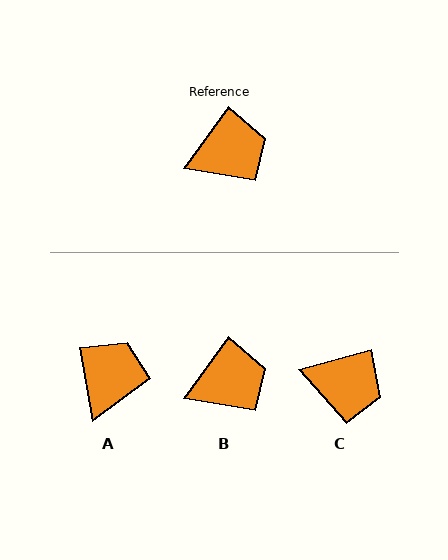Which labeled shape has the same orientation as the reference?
B.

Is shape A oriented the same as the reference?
No, it is off by about 46 degrees.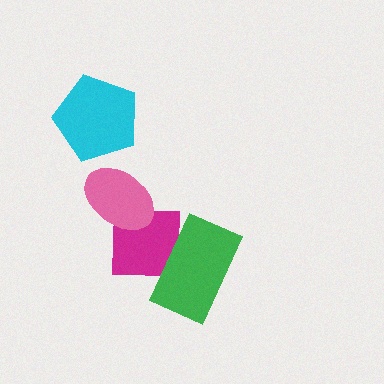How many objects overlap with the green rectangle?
1 object overlaps with the green rectangle.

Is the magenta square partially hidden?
Yes, it is partially covered by another shape.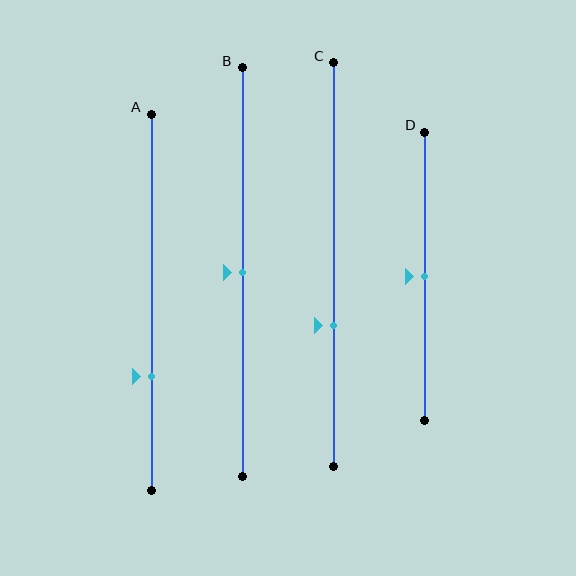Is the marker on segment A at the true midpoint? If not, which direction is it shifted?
No, the marker on segment A is shifted downward by about 20% of the segment length.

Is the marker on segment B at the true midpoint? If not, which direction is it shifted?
Yes, the marker on segment B is at the true midpoint.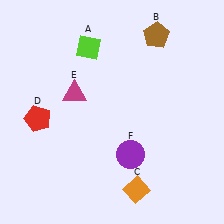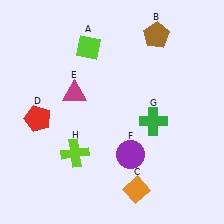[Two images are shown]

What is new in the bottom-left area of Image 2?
A lime cross (H) was added in the bottom-left area of Image 2.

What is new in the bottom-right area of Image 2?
A green cross (G) was added in the bottom-right area of Image 2.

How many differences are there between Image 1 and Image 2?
There are 2 differences between the two images.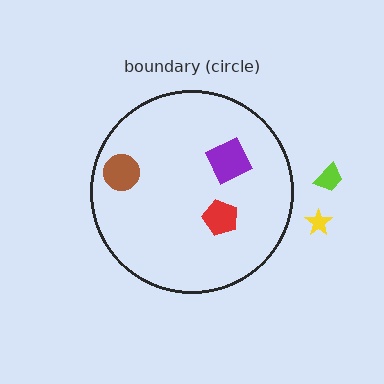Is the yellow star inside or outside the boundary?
Outside.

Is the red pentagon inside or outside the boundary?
Inside.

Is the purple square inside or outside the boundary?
Inside.